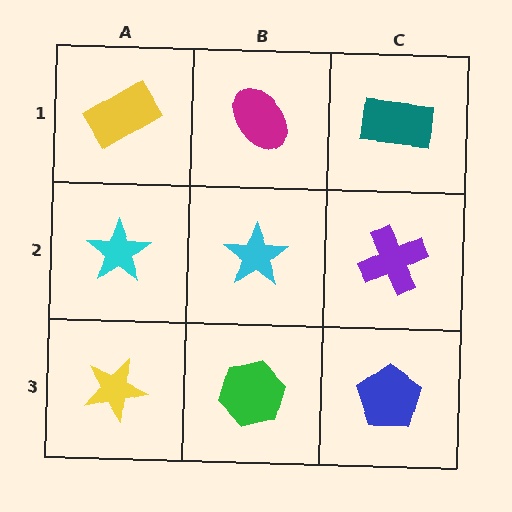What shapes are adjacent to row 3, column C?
A purple cross (row 2, column C), a green hexagon (row 3, column B).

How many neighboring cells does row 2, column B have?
4.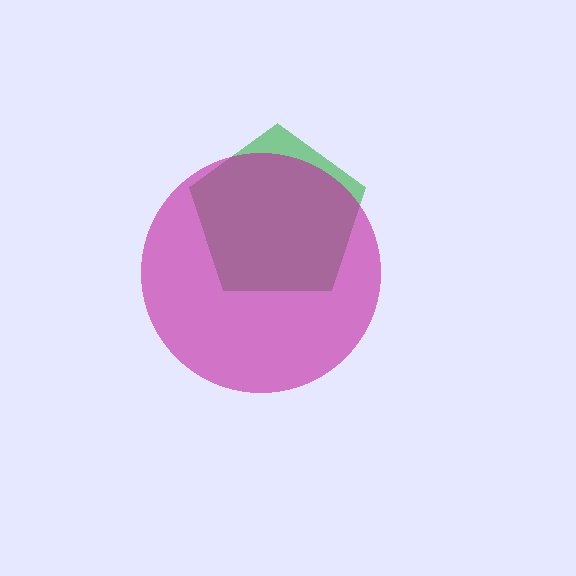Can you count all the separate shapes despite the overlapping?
Yes, there are 2 separate shapes.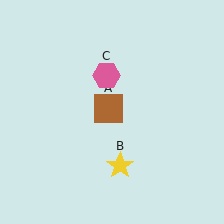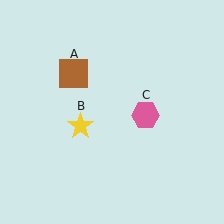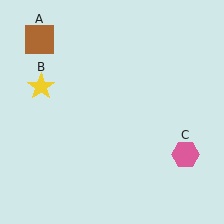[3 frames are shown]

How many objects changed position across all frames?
3 objects changed position: brown square (object A), yellow star (object B), pink hexagon (object C).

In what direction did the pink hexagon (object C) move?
The pink hexagon (object C) moved down and to the right.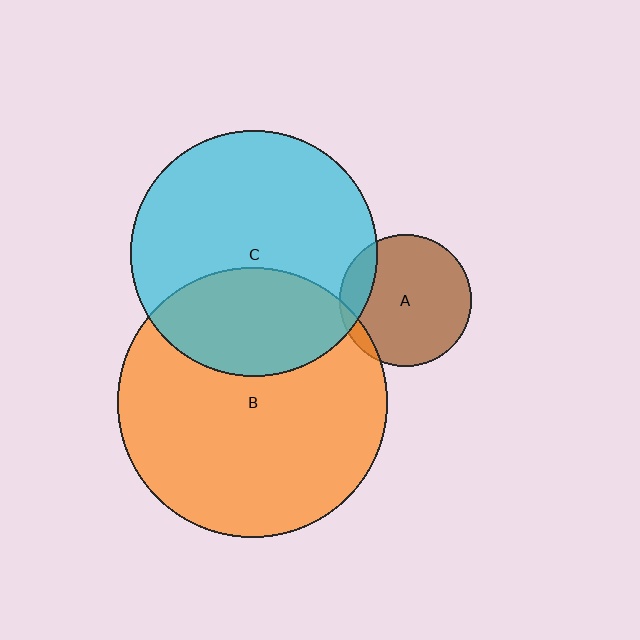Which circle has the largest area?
Circle B (orange).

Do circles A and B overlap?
Yes.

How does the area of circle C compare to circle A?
Approximately 3.5 times.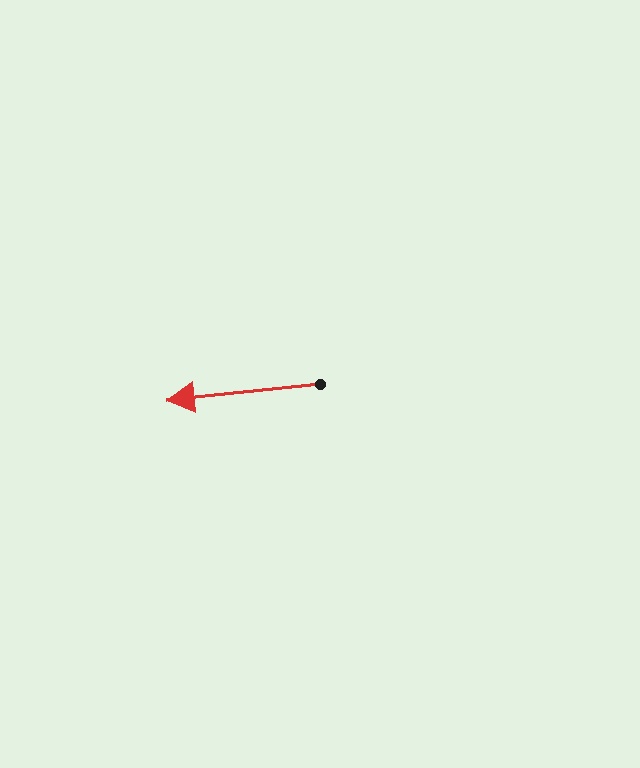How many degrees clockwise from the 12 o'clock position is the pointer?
Approximately 264 degrees.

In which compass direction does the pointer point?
West.